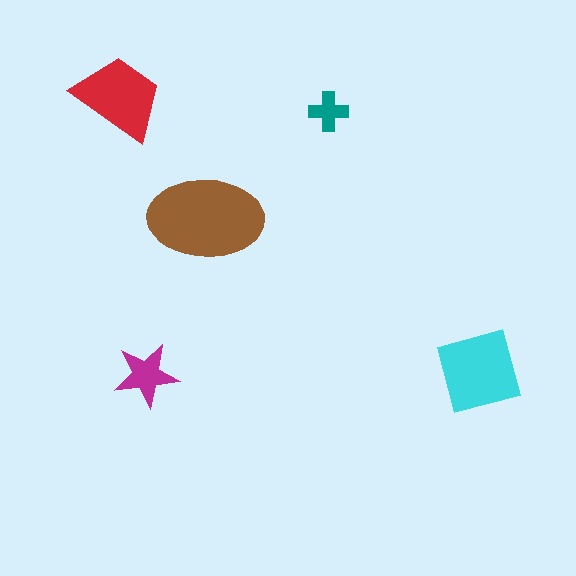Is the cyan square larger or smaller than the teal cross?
Larger.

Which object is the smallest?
The teal cross.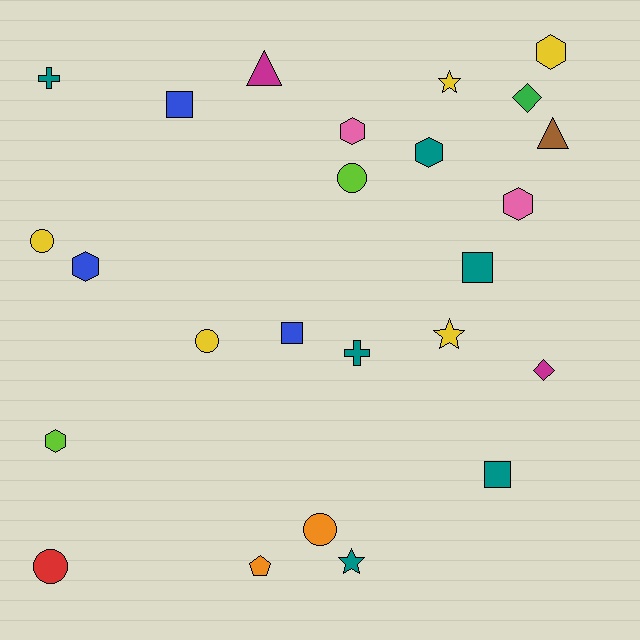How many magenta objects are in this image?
There are 2 magenta objects.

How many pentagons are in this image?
There is 1 pentagon.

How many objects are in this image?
There are 25 objects.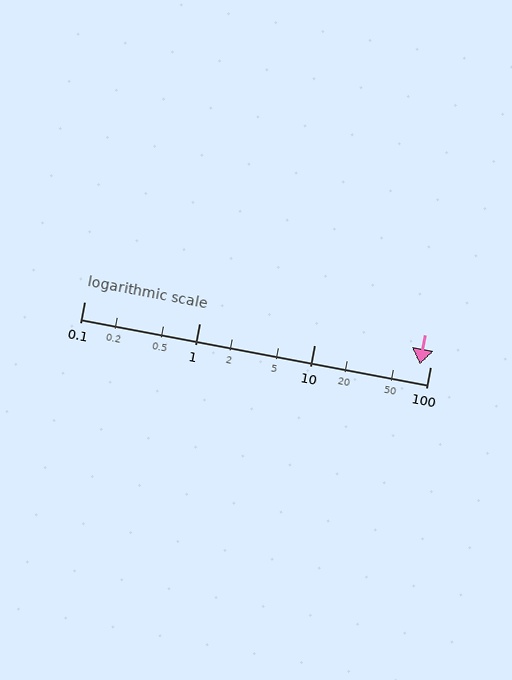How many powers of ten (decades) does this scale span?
The scale spans 3 decades, from 0.1 to 100.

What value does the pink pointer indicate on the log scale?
The pointer indicates approximately 81.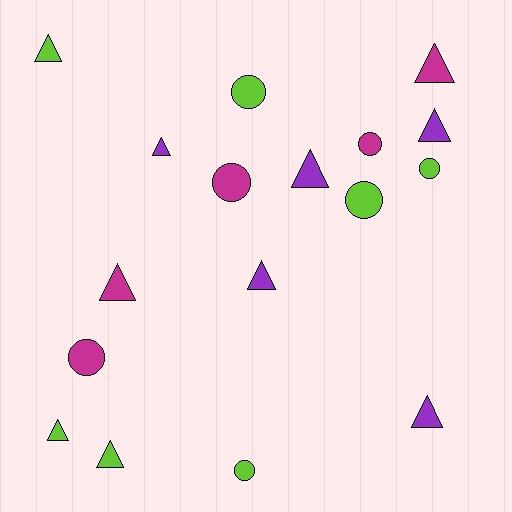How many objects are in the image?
There are 17 objects.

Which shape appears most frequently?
Triangle, with 10 objects.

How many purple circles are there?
There are no purple circles.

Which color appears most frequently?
Lime, with 7 objects.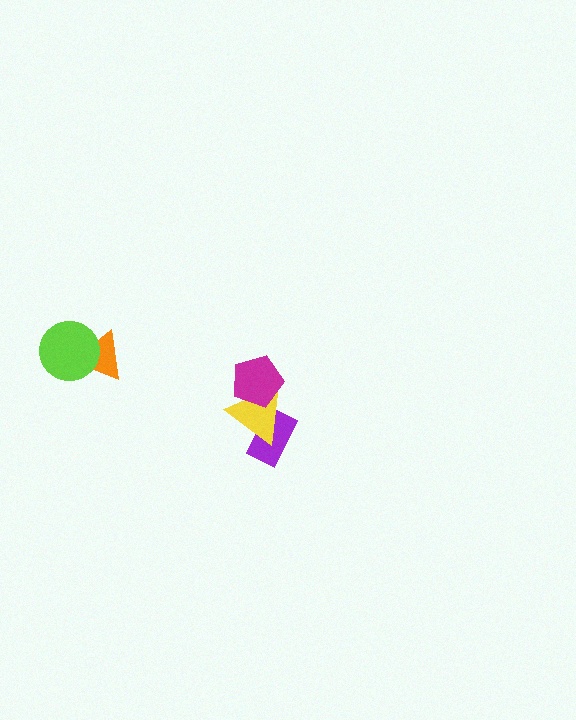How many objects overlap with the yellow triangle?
2 objects overlap with the yellow triangle.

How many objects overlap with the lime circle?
1 object overlaps with the lime circle.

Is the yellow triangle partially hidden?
Yes, it is partially covered by another shape.